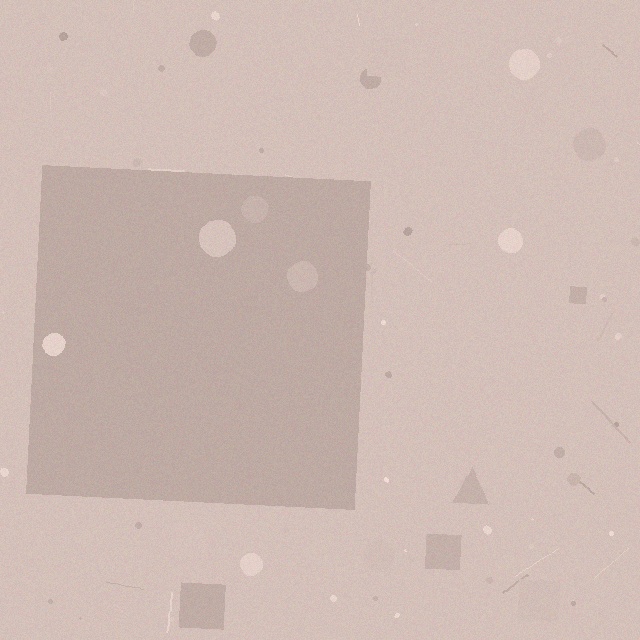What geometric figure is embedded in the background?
A square is embedded in the background.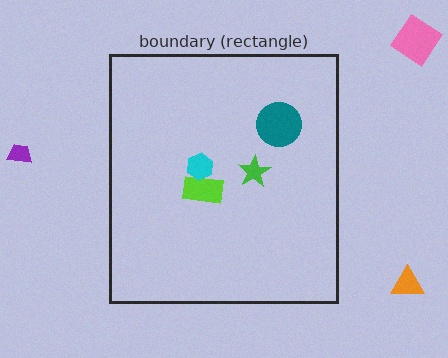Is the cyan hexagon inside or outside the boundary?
Inside.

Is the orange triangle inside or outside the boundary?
Outside.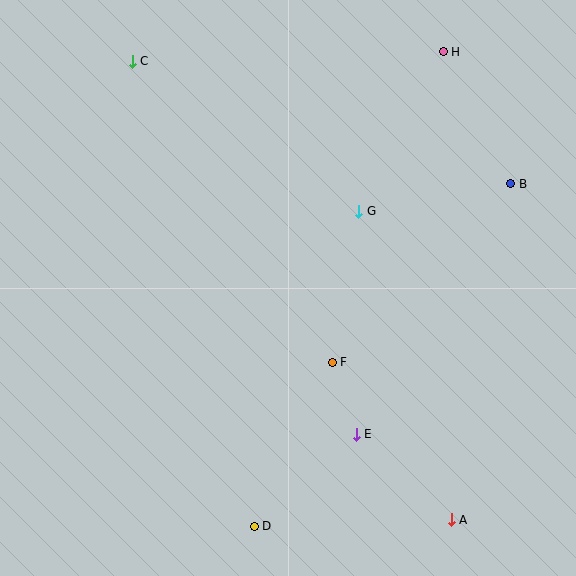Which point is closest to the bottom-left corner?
Point D is closest to the bottom-left corner.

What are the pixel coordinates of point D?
Point D is at (254, 526).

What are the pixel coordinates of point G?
Point G is at (359, 211).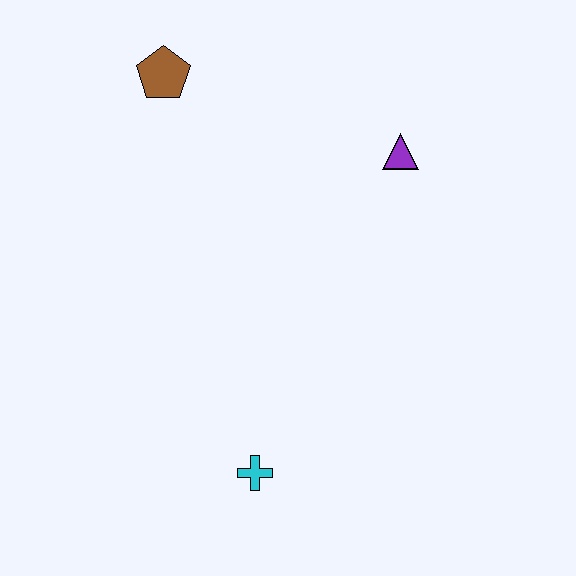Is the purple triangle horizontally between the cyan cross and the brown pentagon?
No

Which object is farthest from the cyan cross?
The brown pentagon is farthest from the cyan cross.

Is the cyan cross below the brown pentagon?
Yes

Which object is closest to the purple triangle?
The brown pentagon is closest to the purple triangle.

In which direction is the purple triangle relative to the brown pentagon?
The purple triangle is to the right of the brown pentagon.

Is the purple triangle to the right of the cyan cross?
Yes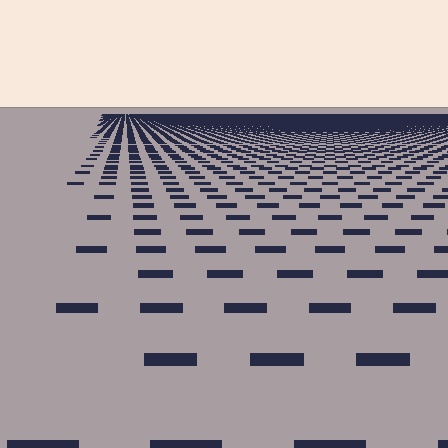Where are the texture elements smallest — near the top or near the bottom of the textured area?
Near the top.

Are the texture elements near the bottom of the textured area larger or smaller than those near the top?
Larger. Near the bottom, elements are closer to the viewer and appear at a bigger on-screen size.